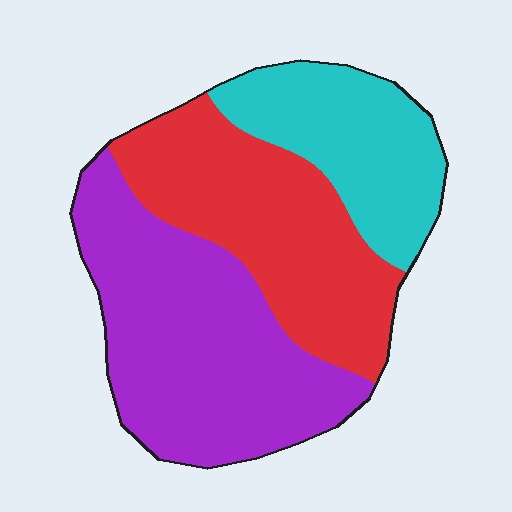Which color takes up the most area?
Purple, at roughly 45%.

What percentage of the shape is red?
Red takes up between a quarter and a half of the shape.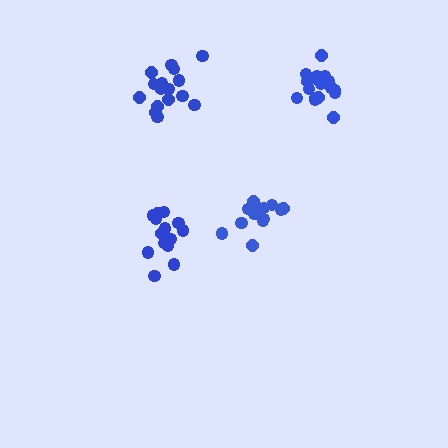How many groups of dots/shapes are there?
There are 4 groups.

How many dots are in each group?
Group 1: 14 dots, Group 2: 13 dots, Group 3: 18 dots, Group 4: 17 dots (62 total).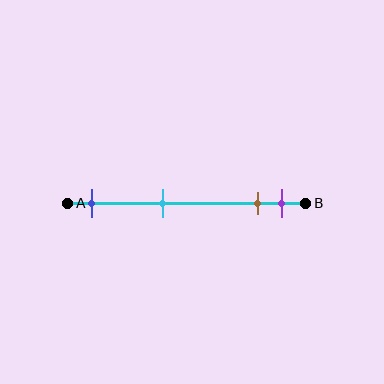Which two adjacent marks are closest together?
The brown and purple marks are the closest adjacent pair.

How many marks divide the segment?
There are 4 marks dividing the segment.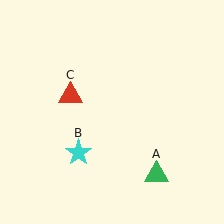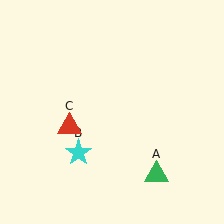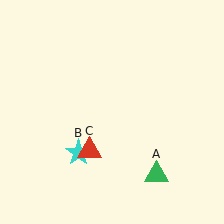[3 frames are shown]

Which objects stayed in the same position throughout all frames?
Green triangle (object A) and cyan star (object B) remained stationary.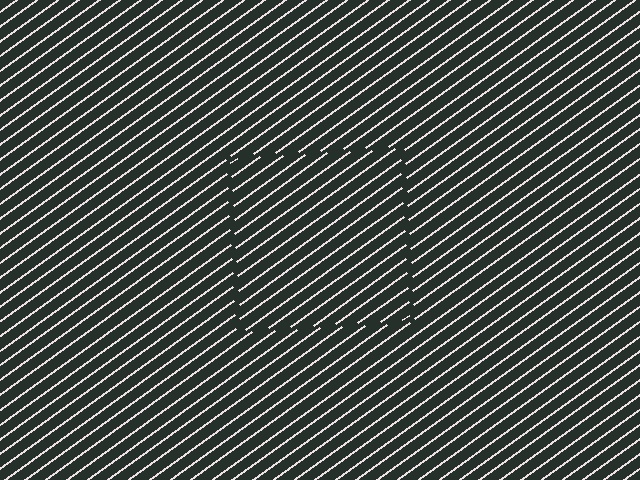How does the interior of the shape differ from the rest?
The interior of the shape contains the same grating, shifted by half a period — the contour is defined by the phase discontinuity where line-ends from the inner and outer gratings abut.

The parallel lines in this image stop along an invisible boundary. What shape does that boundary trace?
An illusory square. The interior of the shape contains the same grating, shifted by half a period — the contour is defined by the phase discontinuity where line-ends from the inner and outer gratings abut.